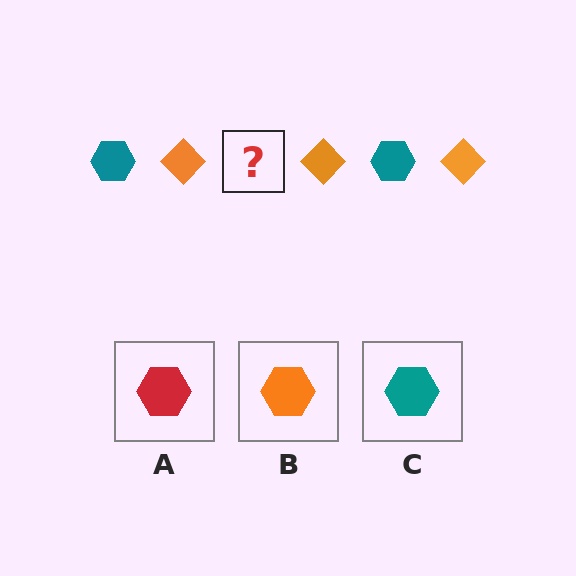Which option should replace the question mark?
Option C.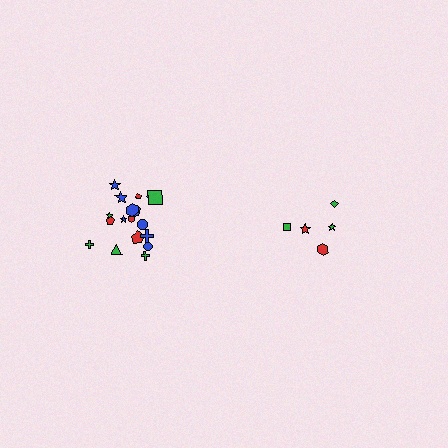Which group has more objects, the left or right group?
The left group.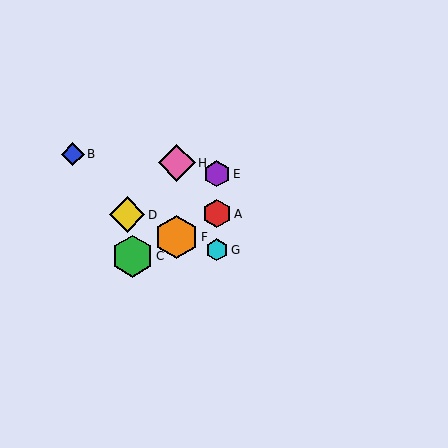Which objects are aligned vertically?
Objects A, E, G are aligned vertically.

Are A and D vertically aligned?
No, A is at x≈217 and D is at x≈127.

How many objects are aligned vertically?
3 objects (A, E, G) are aligned vertically.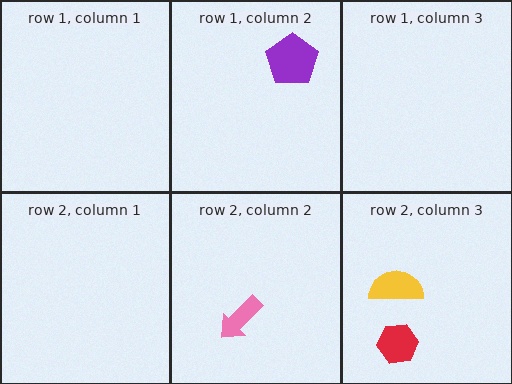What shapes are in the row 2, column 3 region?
The yellow semicircle, the red hexagon.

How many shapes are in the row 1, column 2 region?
1.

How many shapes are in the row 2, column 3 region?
2.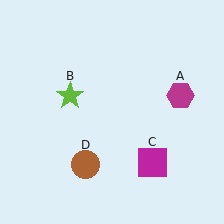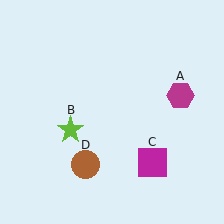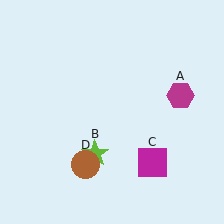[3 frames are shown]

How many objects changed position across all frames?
1 object changed position: lime star (object B).